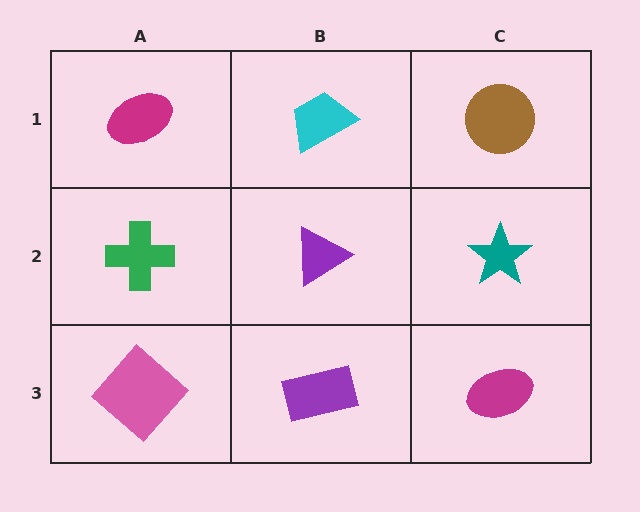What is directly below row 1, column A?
A green cross.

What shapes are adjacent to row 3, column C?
A teal star (row 2, column C), a purple rectangle (row 3, column B).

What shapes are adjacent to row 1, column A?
A green cross (row 2, column A), a cyan trapezoid (row 1, column B).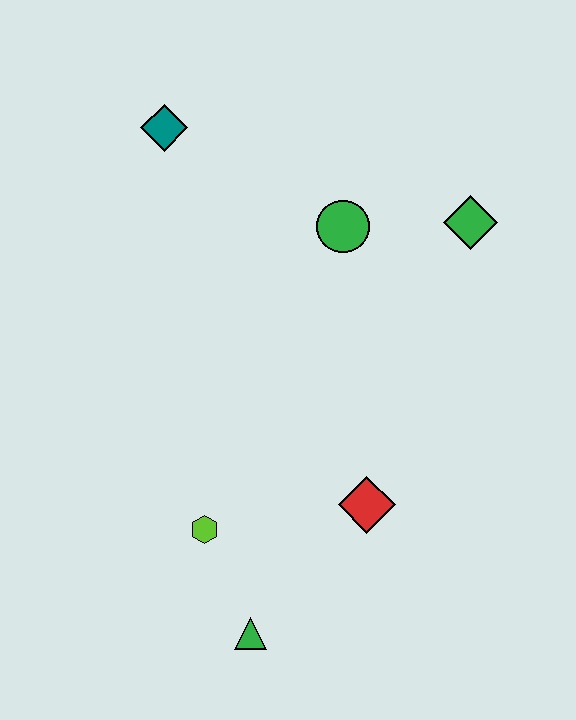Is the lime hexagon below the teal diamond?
Yes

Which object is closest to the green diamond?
The green circle is closest to the green diamond.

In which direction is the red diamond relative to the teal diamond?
The red diamond is below the teal diamond.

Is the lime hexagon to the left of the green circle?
Yes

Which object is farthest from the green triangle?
The teal diamond is farthest from the green triangle.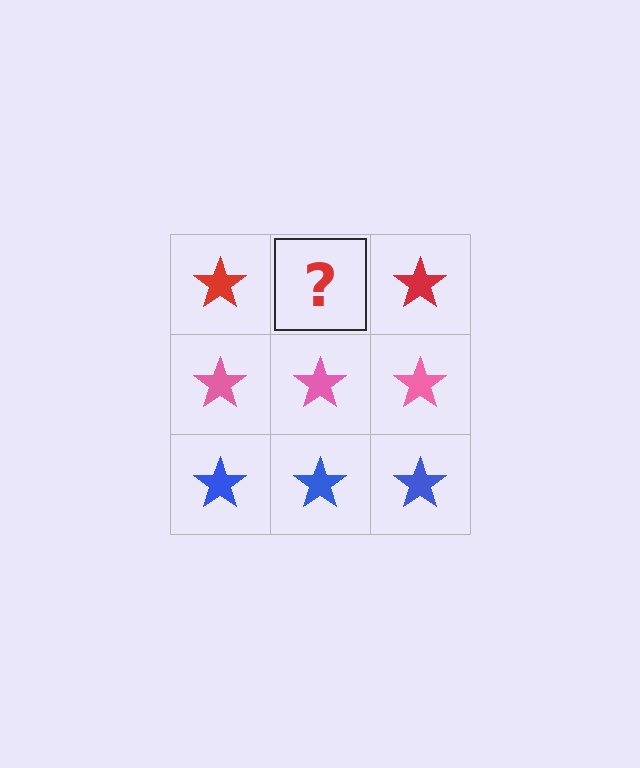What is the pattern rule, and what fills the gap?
The rule is that each row has a consistent color. The gap should be filled with a red star.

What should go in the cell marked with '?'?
The missing cell should contain a red star.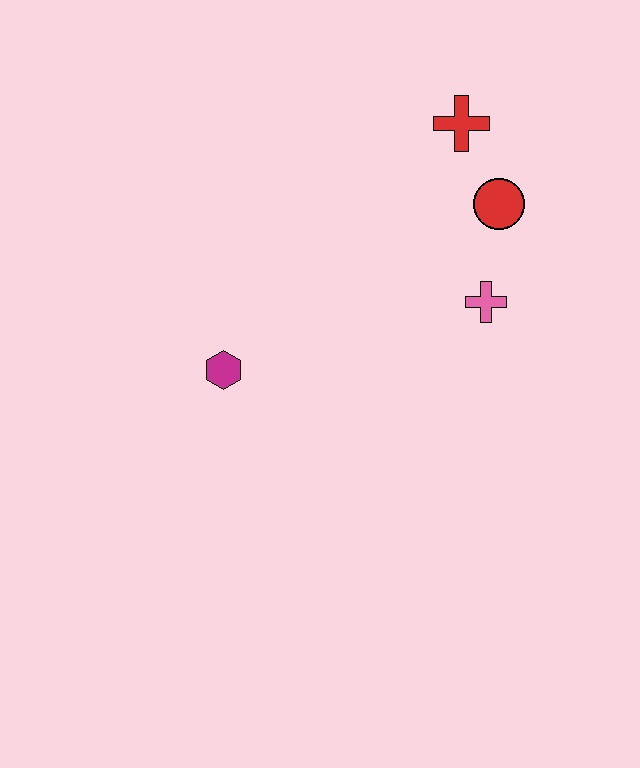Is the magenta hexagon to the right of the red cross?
No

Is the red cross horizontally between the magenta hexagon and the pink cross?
Yes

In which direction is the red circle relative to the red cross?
The red circle is below the red cross.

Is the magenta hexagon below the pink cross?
Yes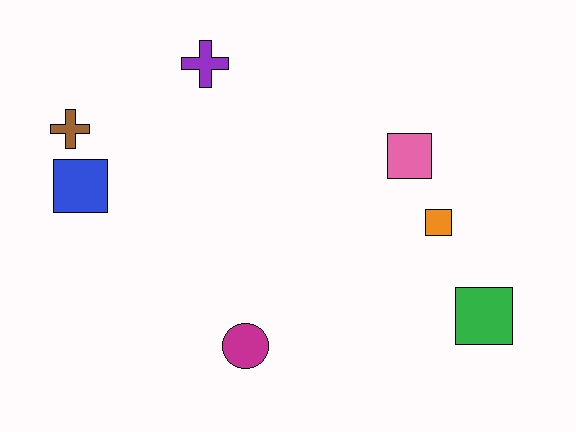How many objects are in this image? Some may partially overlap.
There are 7 objects.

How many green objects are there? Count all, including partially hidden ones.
There is 1 green object.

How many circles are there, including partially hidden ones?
There is 1 circle.